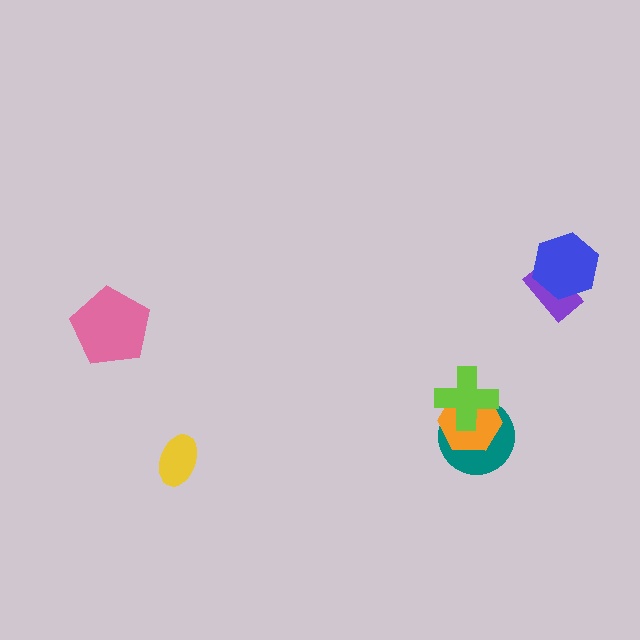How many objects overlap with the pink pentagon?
0 objects overlap with the pink pentagon.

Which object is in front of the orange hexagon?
The lime cross is in front of the orange hexagon.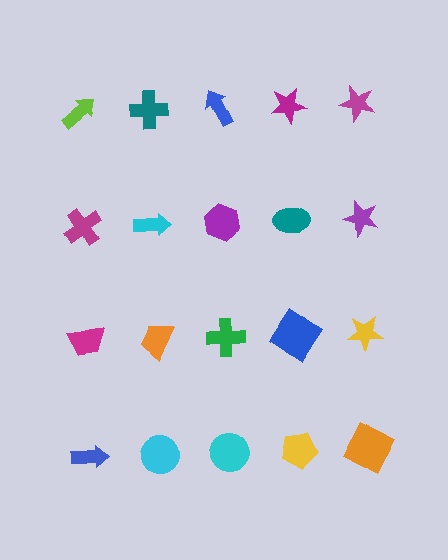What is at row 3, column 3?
A green cross.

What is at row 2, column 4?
A teal ellipse.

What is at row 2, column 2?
A cyan arrow.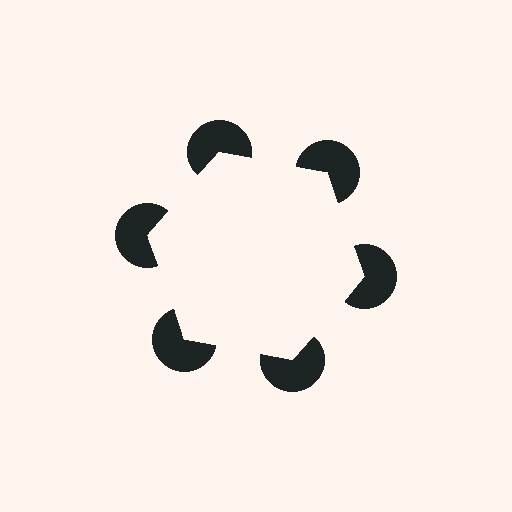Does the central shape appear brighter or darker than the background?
It typically appears slightly brighter than the background, even though no actual brightness change is drawn.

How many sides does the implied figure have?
6 sides.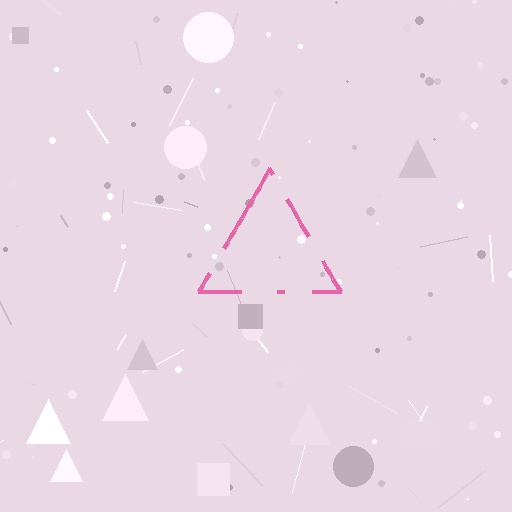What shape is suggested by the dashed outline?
The dashed outline suggests a triangle.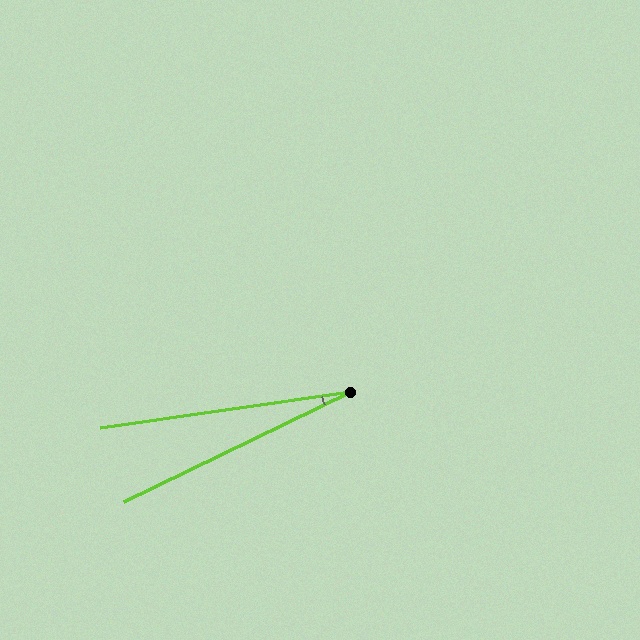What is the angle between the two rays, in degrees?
Approximately 18 degrees.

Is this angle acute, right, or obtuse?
It is acute.